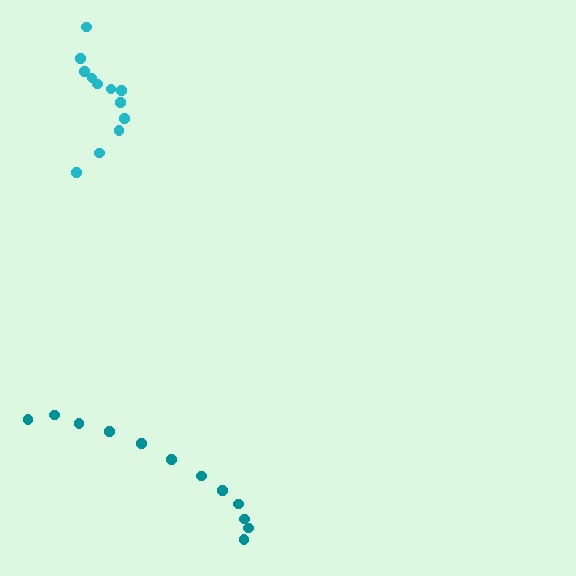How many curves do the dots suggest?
There are 2 distinct paths.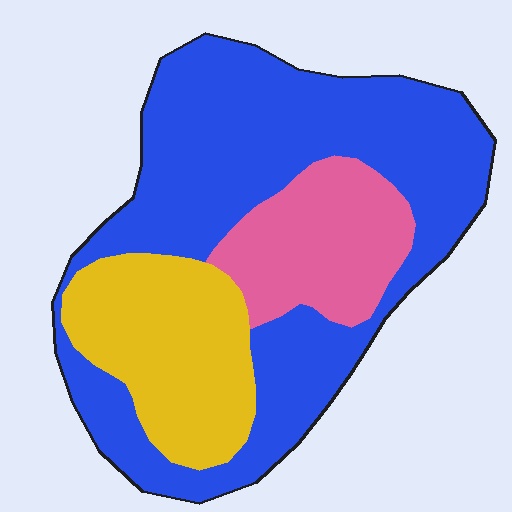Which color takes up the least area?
Pink, at roughly 20%.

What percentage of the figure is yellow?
Yellow covers around 25% of the figure.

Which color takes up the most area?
Blue, at roughly 60%.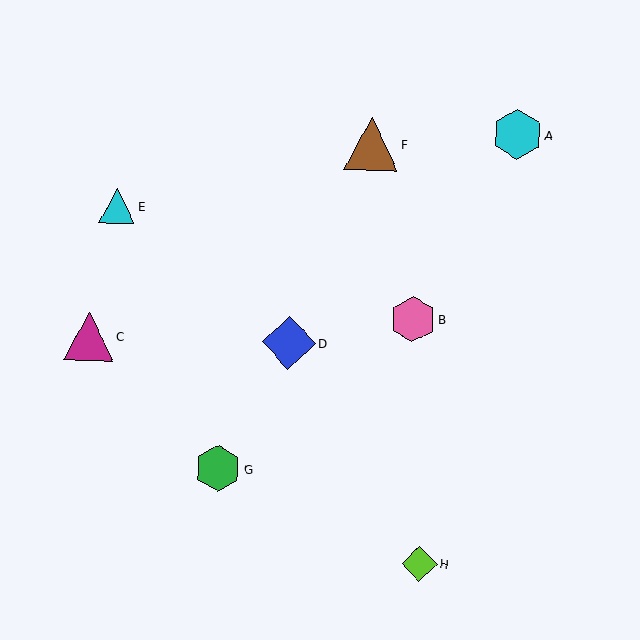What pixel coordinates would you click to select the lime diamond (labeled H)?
Click at (419, 564) to select the lime diamond H.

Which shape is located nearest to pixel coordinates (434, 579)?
The lime diamond (labeled H) at (419, 564) is nearest to that location.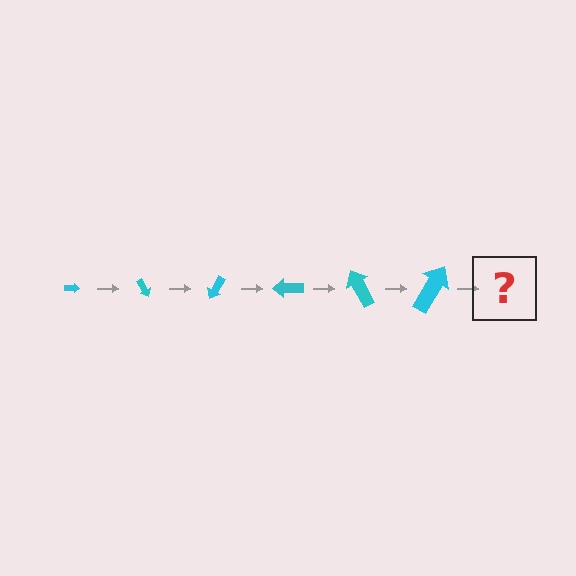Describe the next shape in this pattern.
It should be an arrow, larger than the previous one and rotated 360 degrees from the start.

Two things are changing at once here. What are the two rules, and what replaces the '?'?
The two rules are that the arrow grows larger each step and it rotates 60 degrees each step. The '?' should be an arrow, larger than the previous one and rotated 360 degrees from the start.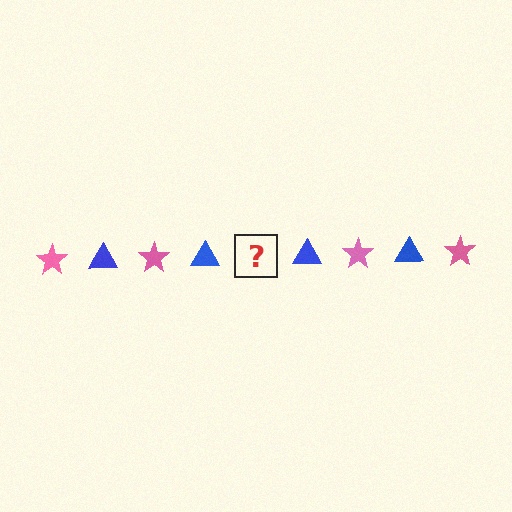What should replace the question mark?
The question mark should be replaced with a pink star.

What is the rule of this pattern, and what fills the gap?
The rule is that the pattern alternates between pink star and blue triangle. The gap should be filled with a pink star.